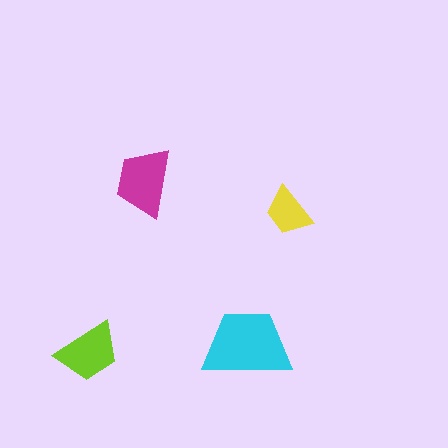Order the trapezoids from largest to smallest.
the cyan one, the magenta one, the lime one, the yellow one.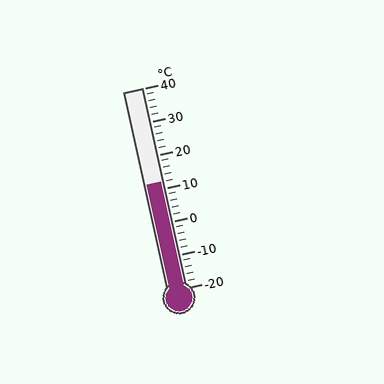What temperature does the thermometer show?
The thermometer shows approximately 12°C.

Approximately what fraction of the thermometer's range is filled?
The thermometer is filled to approximately 55% of its range.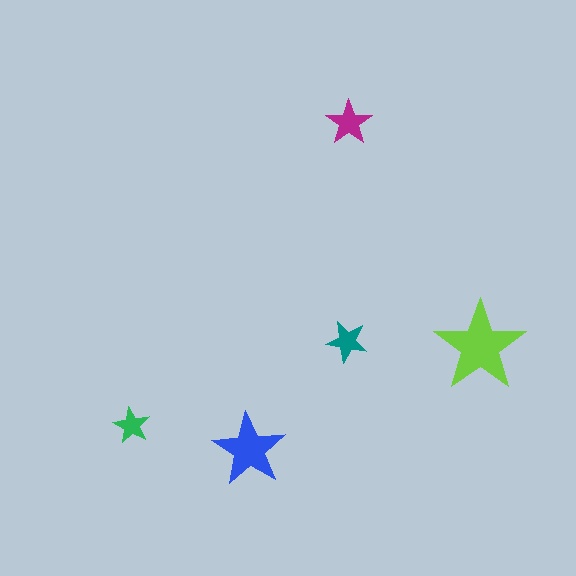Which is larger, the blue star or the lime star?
The lime one.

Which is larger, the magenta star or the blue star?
The blue one.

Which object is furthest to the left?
The green star is leftmost.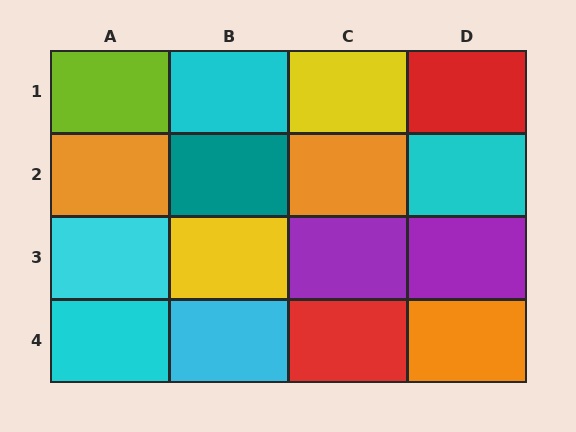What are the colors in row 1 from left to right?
Lime, cyan, yellow, red.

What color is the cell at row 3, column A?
Cyan.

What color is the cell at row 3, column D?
Purple.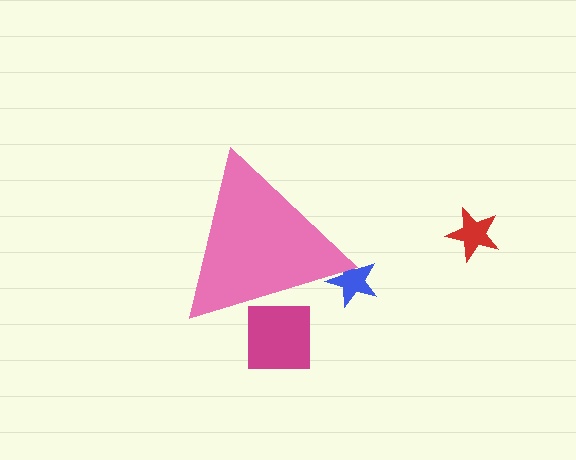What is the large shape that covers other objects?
A pink triangle.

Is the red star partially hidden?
No, the red star is fully visible.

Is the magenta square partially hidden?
Yes, the magenta square is partially hidden behind the pink triangle.